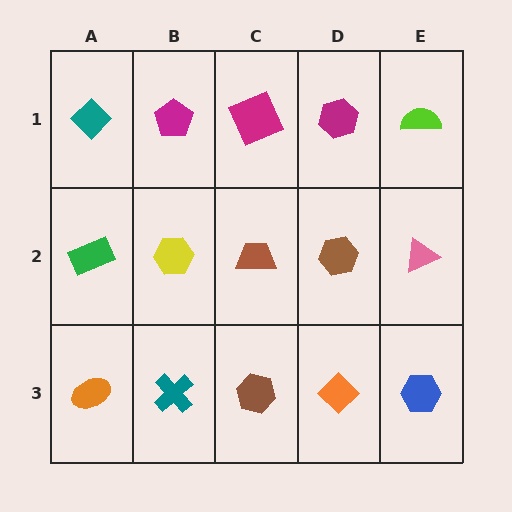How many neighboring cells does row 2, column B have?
4.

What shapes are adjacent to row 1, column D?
A brown hexagon (row 2, column D), a magenta square (row 1, column C), a lime semicircle (row 1, column E).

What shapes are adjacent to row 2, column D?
A magenta hexagon (row 1, column D), an orange diamond (row 3, column D), a brown trapezoid (row 2, column C), a pink triangle (row 2, column E).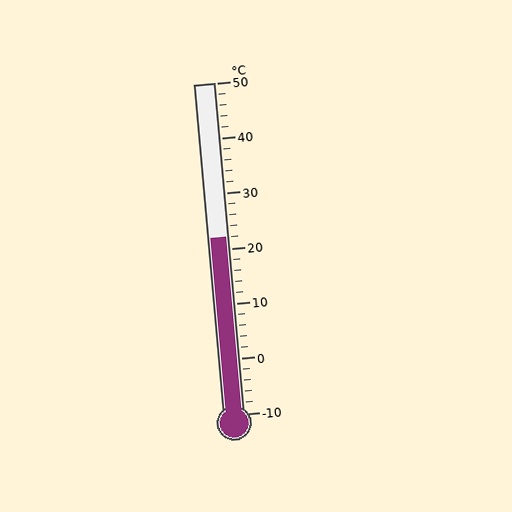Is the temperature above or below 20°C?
The temperature is above 20°C.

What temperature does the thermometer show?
The thermometer shows approximately 22°C.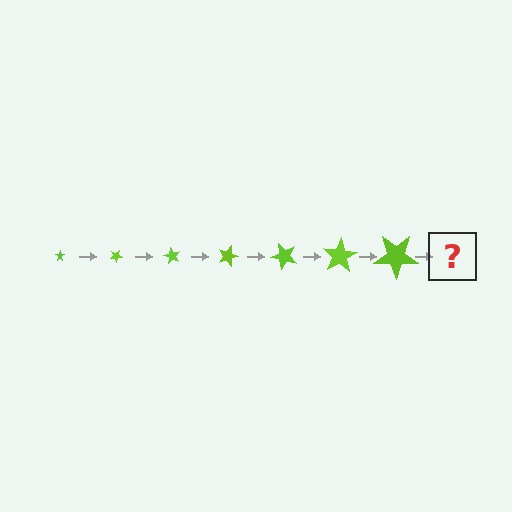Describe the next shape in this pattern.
It should be a star, larger than the previous one and rotated 210 degrees from the start.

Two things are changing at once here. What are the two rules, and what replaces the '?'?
The two rules are that the star grows larger each step and it rotates 30 degrees each step. The '?' should be a star, larger than the previous one and rotated 210 degrees from the start.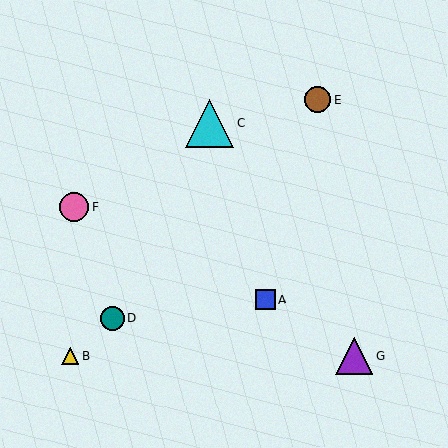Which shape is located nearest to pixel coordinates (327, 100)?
The brown circle (labeled E) at (318, 100) is nearest to that location.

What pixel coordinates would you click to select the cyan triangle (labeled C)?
Click at (210, 123) to select the cyan triangle C.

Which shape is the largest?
The cyan triangle (labeled C) is the largest.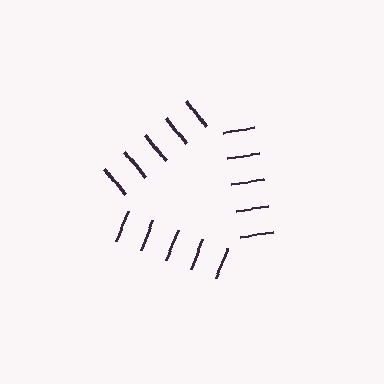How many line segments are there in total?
15 — 5 along each of the 3 edges.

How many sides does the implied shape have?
3 sides — the line-ends trace a triangle.